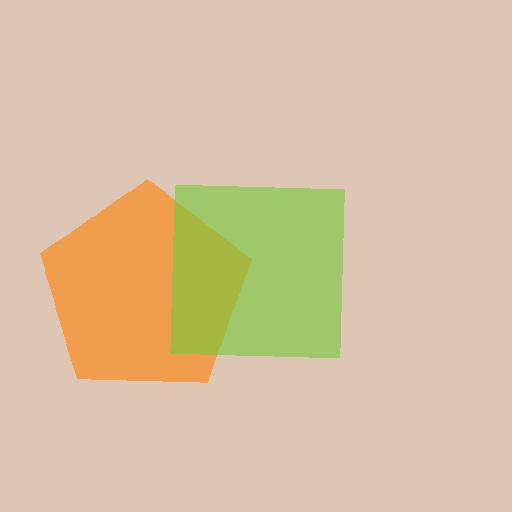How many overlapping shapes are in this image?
There are 2 overlapping shapes in the image.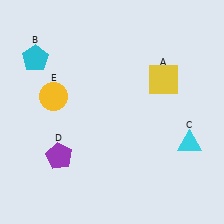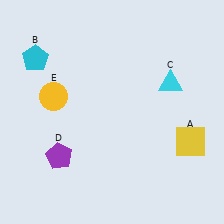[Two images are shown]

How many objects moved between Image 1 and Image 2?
2 objects moved between the two images.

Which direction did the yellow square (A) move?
The yellow square (A) moved down.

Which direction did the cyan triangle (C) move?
The cyan triangle (C) moved up.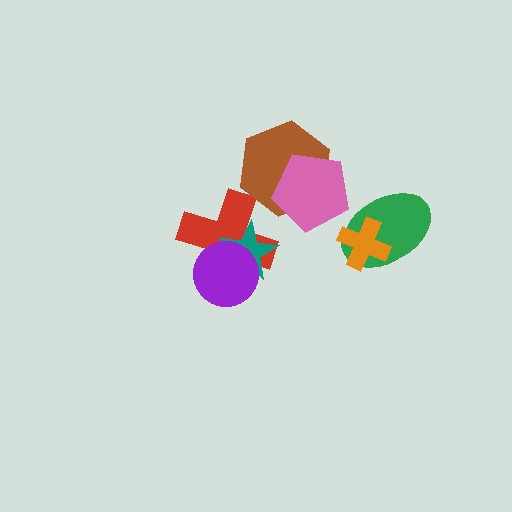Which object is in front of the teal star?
The purple circle is in front of the teal star.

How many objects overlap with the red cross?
2 objects overlap with the red cross.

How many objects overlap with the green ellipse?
1 object overlaps with the green ellipse.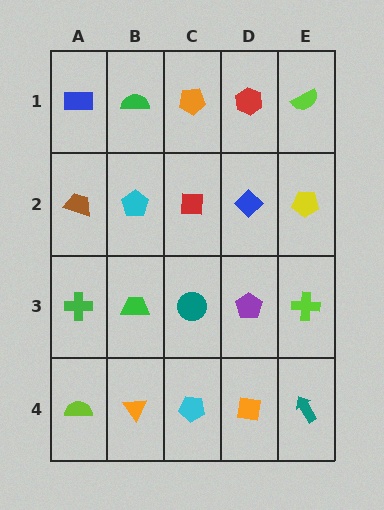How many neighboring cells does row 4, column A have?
2.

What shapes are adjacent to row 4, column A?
A green cross (row 3, column A), an orange triangle (row 4, column B).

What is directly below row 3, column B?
An orange triangle.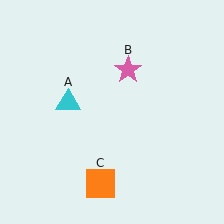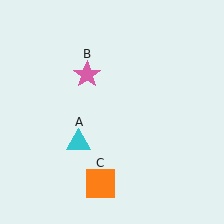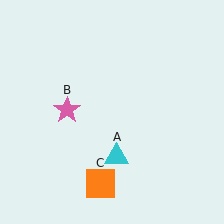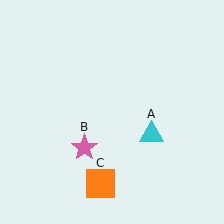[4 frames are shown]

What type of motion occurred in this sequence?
The cyan triangle (object A), pink star (object B) rotated counterclockwise around the center of the scene.